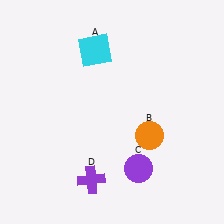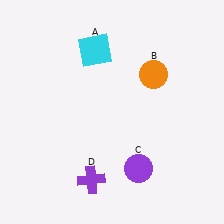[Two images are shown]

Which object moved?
The orange circle (B) moved up.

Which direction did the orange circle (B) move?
The orange circle (B) moved up.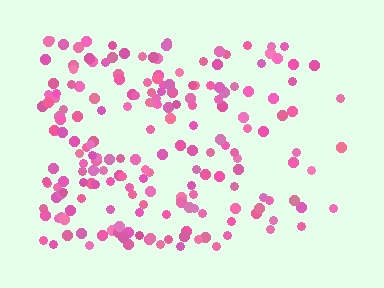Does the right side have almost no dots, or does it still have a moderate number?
Still a moderate number, just noticeably fewer than the left.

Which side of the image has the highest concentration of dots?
The left.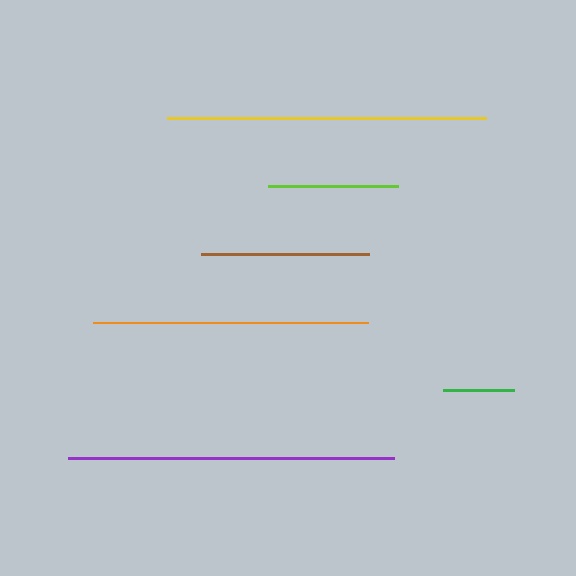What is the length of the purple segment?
The purple segment is approximately 327 pixels long.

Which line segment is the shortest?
The green line is the shortest at approximately 71 pixels.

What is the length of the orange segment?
The orange segment is approximately 275 pixels long.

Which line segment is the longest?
The purple line is the longest at approximately 327 pixels.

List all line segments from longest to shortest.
From longest to shortest: purple, yellow, orange, brown, lime, green.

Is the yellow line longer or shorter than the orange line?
The yellow line is longer than the orange line.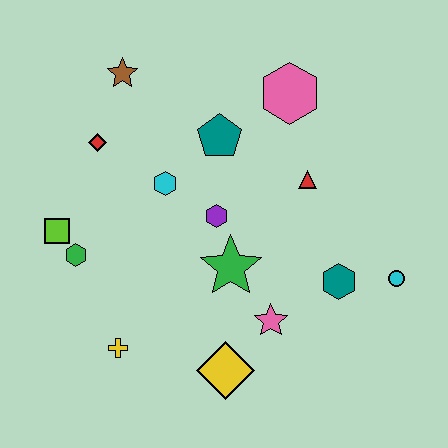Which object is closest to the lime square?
The green hexagon is closest to the lime square.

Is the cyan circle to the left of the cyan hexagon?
No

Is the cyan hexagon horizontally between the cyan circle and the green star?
No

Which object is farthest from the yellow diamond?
The brown star is farthest from the yellow diamond.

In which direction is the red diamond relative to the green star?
The red diamond is to the left of the green star.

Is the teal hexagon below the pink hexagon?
Yes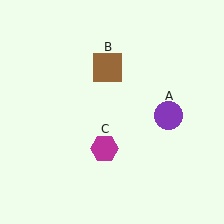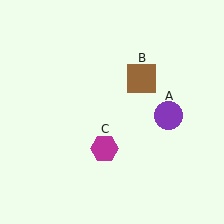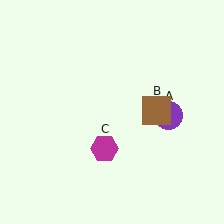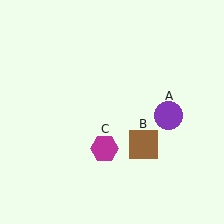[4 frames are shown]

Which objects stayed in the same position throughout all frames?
Purple circle (object A) and magenta hexagon (object C) remained stationary.